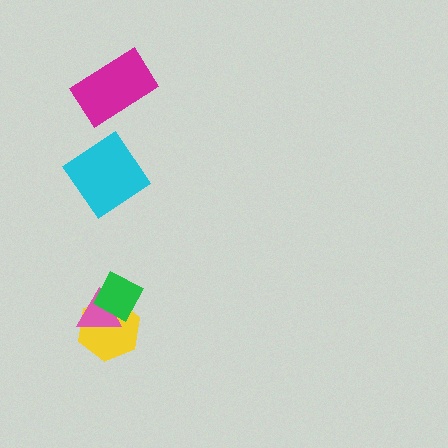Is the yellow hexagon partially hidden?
Yes, it is partially covered by another shape.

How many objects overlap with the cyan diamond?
0 objects overlap with the cyan diamond.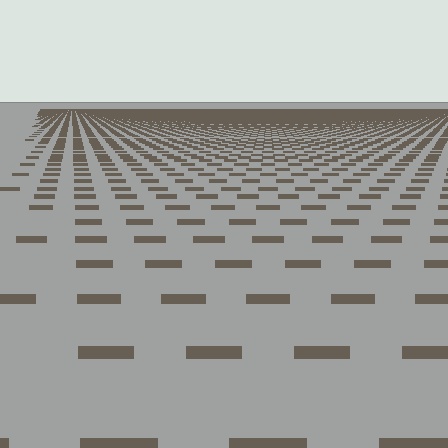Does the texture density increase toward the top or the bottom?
Density increases toward the top.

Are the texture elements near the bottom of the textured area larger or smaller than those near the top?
Larger. Near the bottom, elements are closer to the viewer and appear at a bigger on-screen size.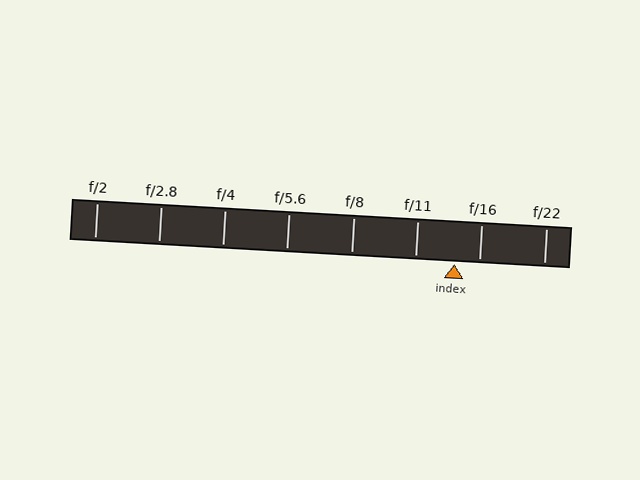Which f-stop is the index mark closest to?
The index mark is closest to f/16.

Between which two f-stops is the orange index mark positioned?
The index mark is between f/11 and f/16.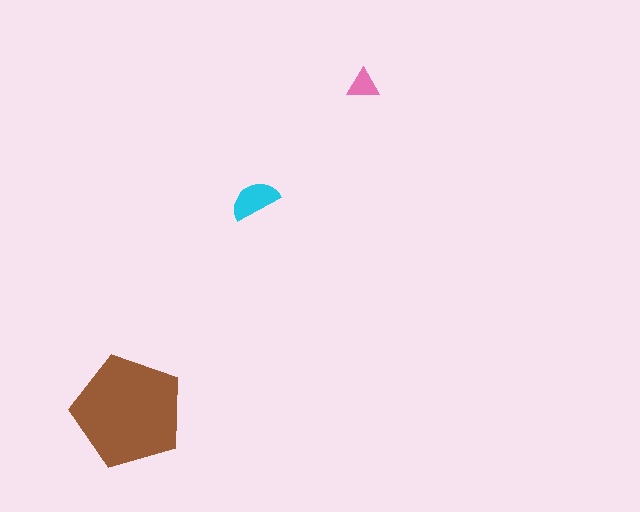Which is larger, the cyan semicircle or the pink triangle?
The cyan semicircle.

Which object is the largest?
The brown pentagon.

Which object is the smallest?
The pink triangle.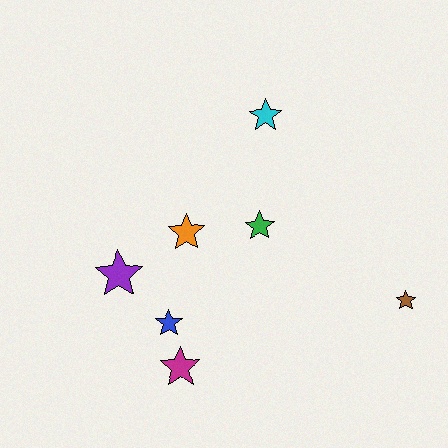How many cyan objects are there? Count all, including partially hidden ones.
There is 1 cyan object.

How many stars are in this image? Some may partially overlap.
There are 7 stars.